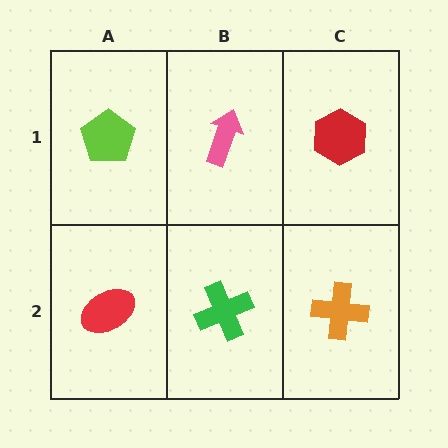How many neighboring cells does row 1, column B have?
3.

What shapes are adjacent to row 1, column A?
A red ellipse (row 2, column A), a pink arrow (row 1, column B).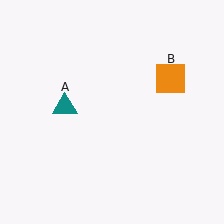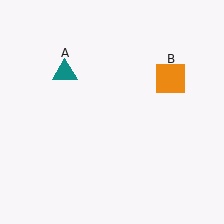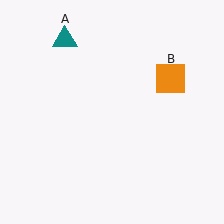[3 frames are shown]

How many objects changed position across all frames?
1 object changed position: teal triangle (object A).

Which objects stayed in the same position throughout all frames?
Orange square (object B) remained stationary.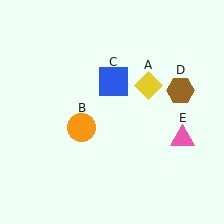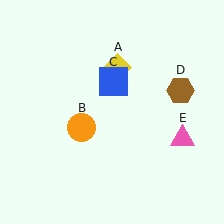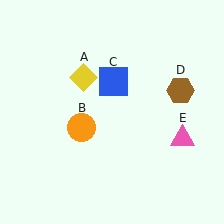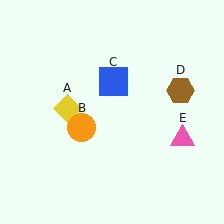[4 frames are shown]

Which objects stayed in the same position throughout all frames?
Orange circle (object B) and blue square (object C) and brown hexagon (object D) and pink triangle (object E) remained stationary.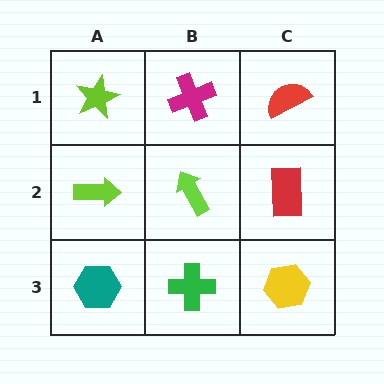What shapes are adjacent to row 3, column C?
A red rectangle (row 2, column C), a green cross (row 3, column B).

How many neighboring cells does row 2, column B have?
4.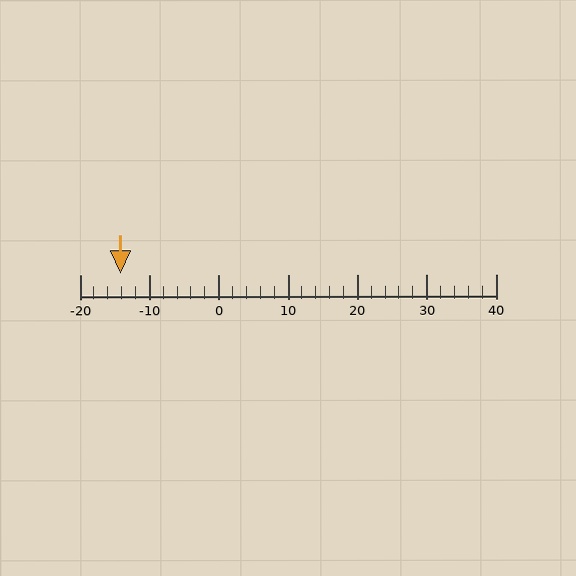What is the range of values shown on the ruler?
The ruler shows values from -20 to 40.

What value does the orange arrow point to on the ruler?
The orange arrow points to approximately -14.